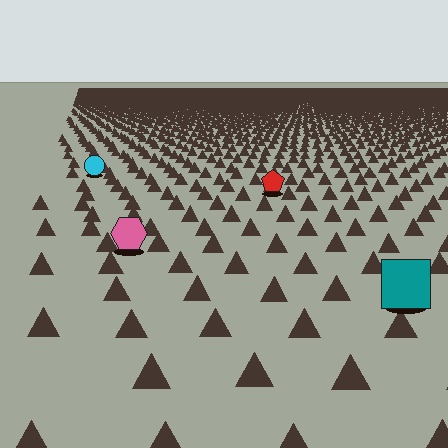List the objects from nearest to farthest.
From nearest to farthest: the teal square, the pink hexagon, the red pentagon, the cyan circle.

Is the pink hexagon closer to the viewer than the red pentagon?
Yes. The pink hexagon is closer — you can tell from the texture gradient: the ground texture is coarser near it.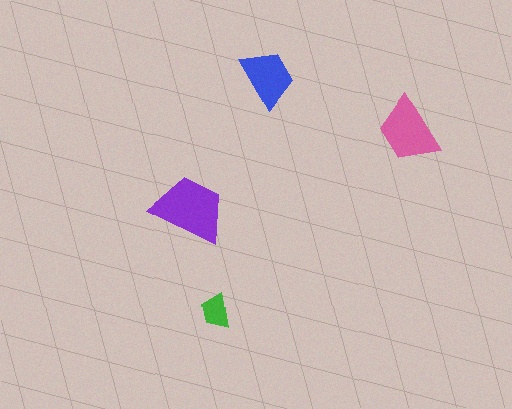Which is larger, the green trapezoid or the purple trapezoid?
The purple one.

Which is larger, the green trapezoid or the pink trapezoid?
The pink one.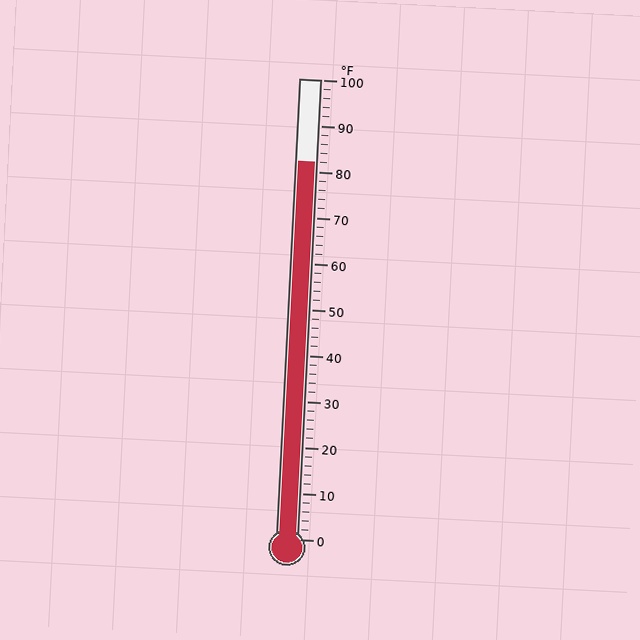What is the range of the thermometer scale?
The thermometer scale ranges from 0°F to 100°F.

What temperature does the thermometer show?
The thermometer shows approximately 82°F.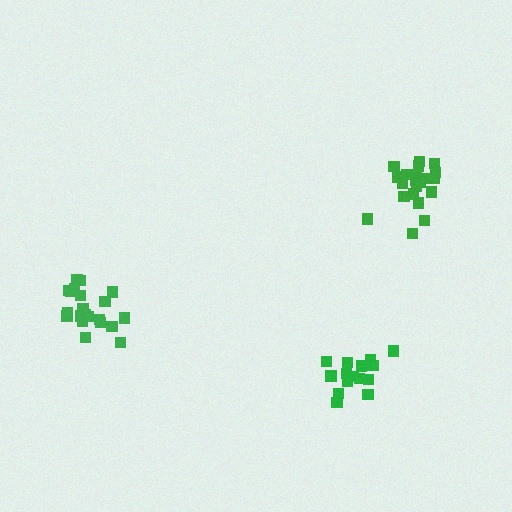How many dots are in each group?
Group 1: 21 dots, Group 2: 17 dots, Group 3: 21 dots (59 total).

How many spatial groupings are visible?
There are 3 spatial groupings.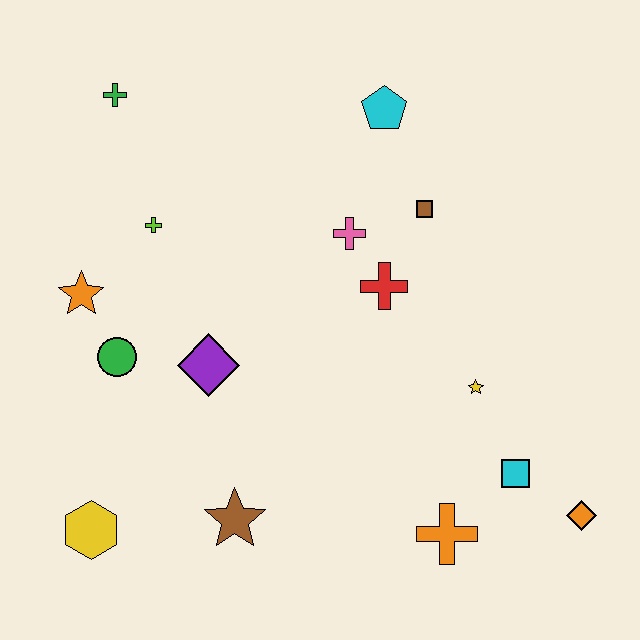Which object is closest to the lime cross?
The orange star is closest to the lime cross.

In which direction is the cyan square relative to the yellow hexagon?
The cyan square is to the right of the yellow hexagon.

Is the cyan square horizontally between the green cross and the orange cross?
No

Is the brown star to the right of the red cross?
No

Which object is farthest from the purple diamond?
The orange diamond is farthest from the purple diamond.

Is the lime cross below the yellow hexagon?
No